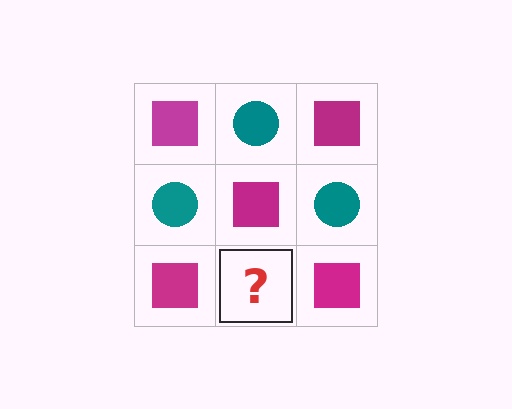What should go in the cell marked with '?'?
The missing cell should contain a teal circle.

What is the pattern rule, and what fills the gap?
The rule is that it alternates magenta square and teal circle in a checkerboard pattern. The gap should be filled with a teal circle.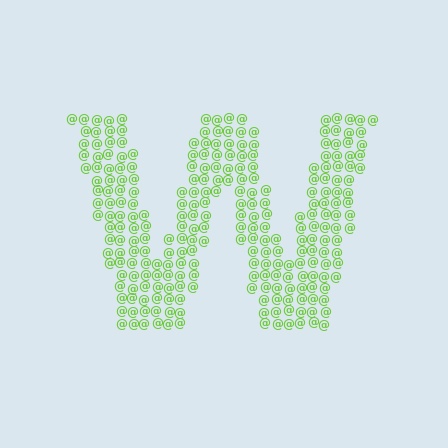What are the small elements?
The small elements are at signs.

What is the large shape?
The large shape is the letter W.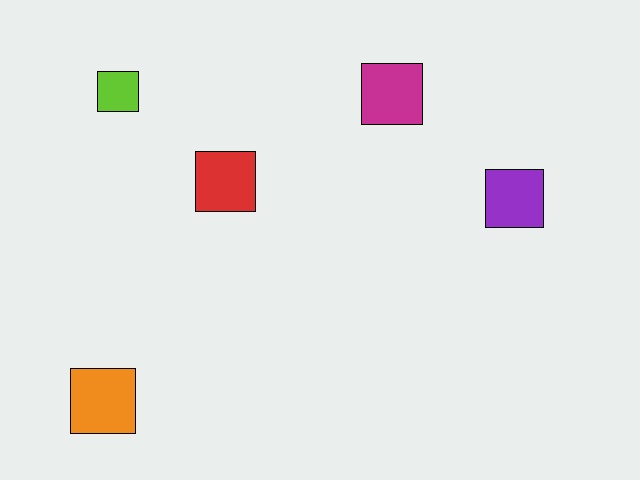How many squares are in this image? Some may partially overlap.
There are 5 squares.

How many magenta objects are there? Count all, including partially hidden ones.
There is 1 magenta object.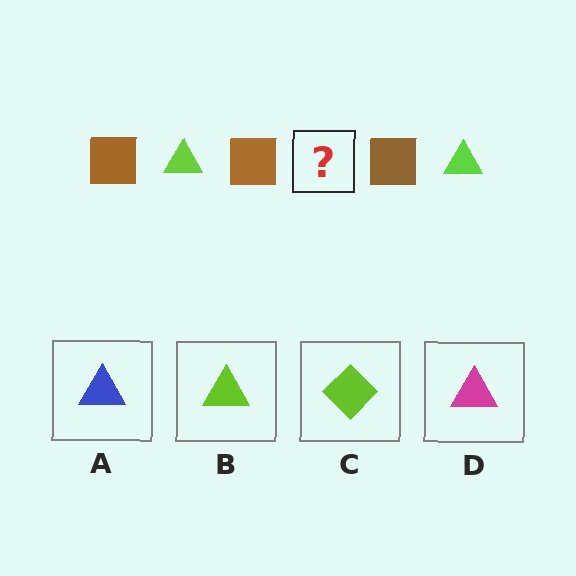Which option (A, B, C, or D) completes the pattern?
B.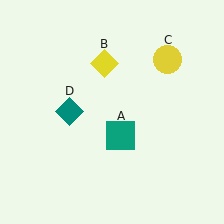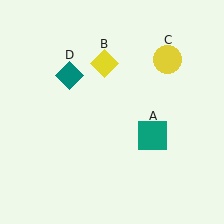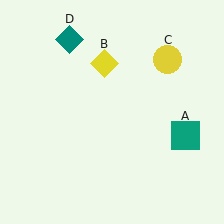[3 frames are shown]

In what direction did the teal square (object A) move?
The teal square (object A) moved right.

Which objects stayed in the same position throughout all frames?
Yellow diamond (object B) and yellow circle (object C) remained stationary.